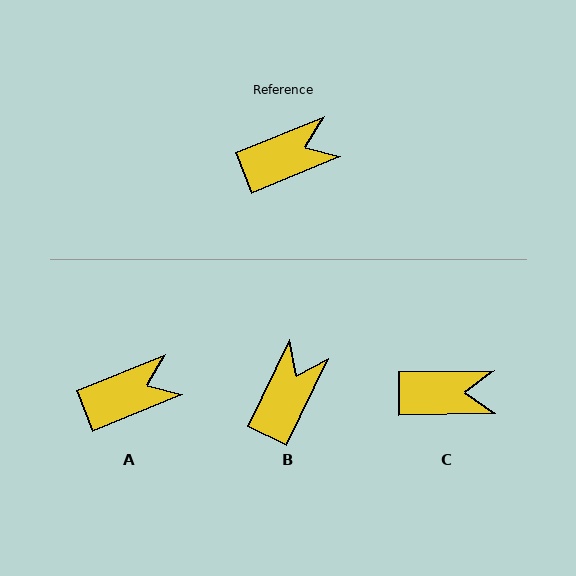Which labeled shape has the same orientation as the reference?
A.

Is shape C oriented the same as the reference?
No, it is off by about 21 degrees.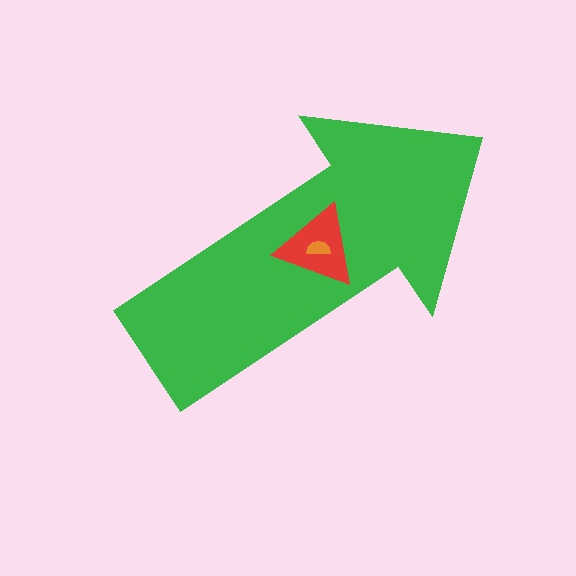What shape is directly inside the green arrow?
The red triangle.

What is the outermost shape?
The green arrow.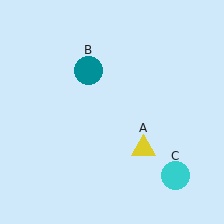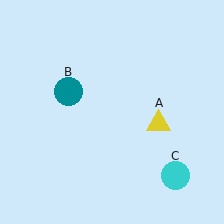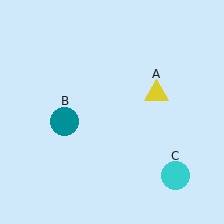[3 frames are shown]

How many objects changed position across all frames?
2 objects changed position: yellow triangle (object A), teal circle (object B).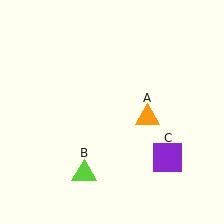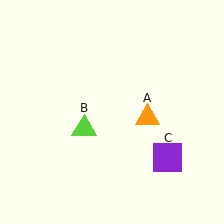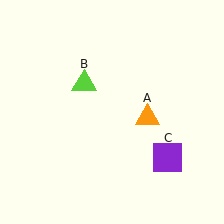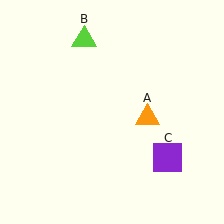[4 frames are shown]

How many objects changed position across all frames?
1 object changed position: lime triangle (object B).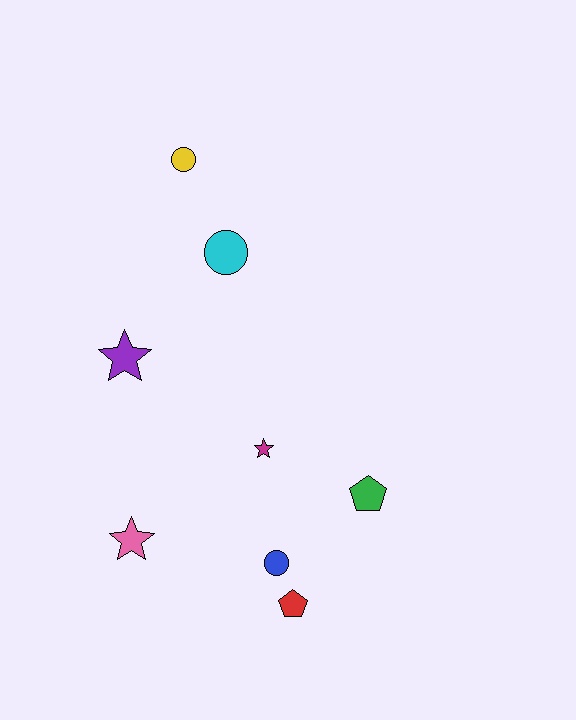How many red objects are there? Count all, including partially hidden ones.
There is 1 red object.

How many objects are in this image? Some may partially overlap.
There are 8 objects.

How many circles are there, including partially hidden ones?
There are 3 circles.